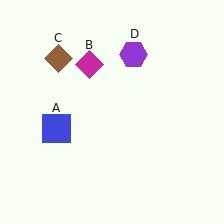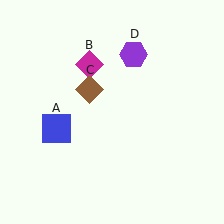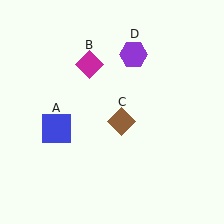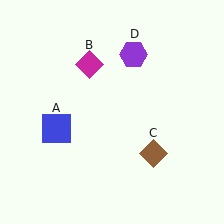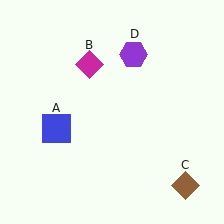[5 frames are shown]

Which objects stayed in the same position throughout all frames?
Blue square (object A) and magenta diamond (object B) and purple hexagon (object D) remained stationary.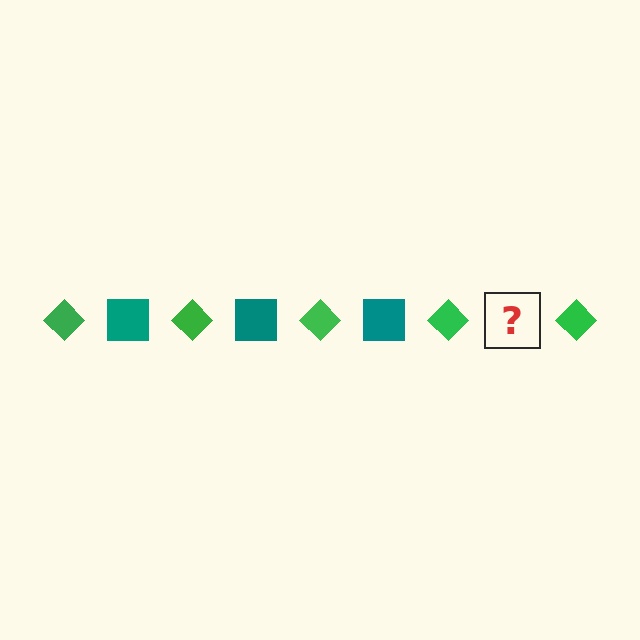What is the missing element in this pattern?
The missing element is a teal square.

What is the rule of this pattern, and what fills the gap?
The rule is that the pattern alternates between green diamond and teal square. The gap should be filled with a teal square.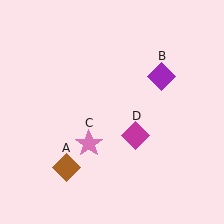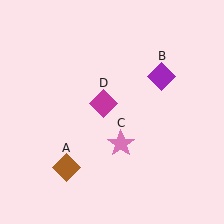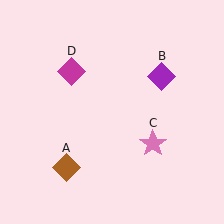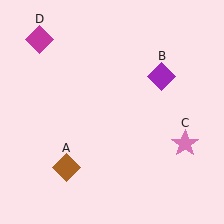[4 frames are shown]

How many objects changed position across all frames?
2 objects changed position: pink star (object C), magenta diamond (object D).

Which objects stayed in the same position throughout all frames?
Brown diamond (object A) and purple diamond (object B) remained stationary.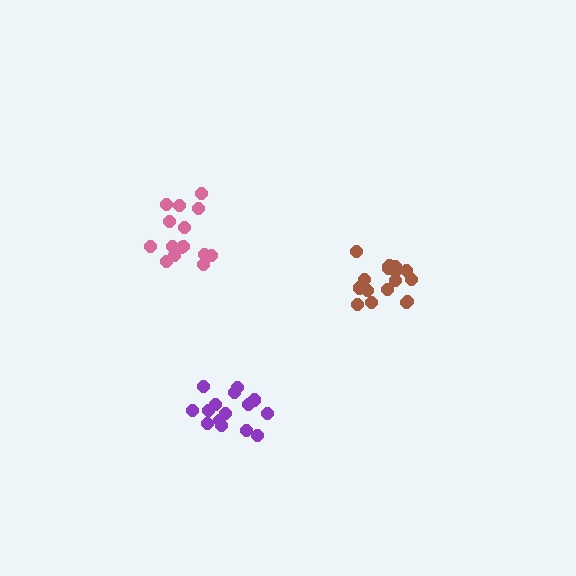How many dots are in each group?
Group 1: 16 dots, Group 2: 17 dots, Group 3: 15 dots (48 total).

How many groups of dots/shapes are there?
There are 3 groups.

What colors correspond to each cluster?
The clusters are colored: purple, brown, pink.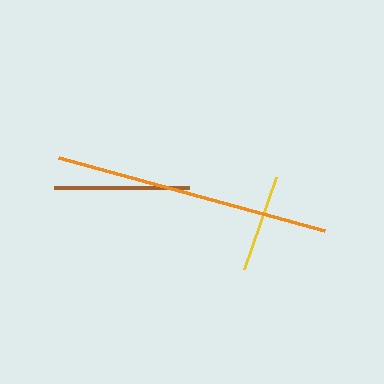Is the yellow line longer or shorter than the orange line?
The orange line is longer than the yellow line.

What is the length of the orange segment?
The orange segment is approximately 276 pixels long.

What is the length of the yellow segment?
The yellow segment is approximately 97 pixels long.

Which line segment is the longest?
The orange line is the longest at approximately 276 pixels.